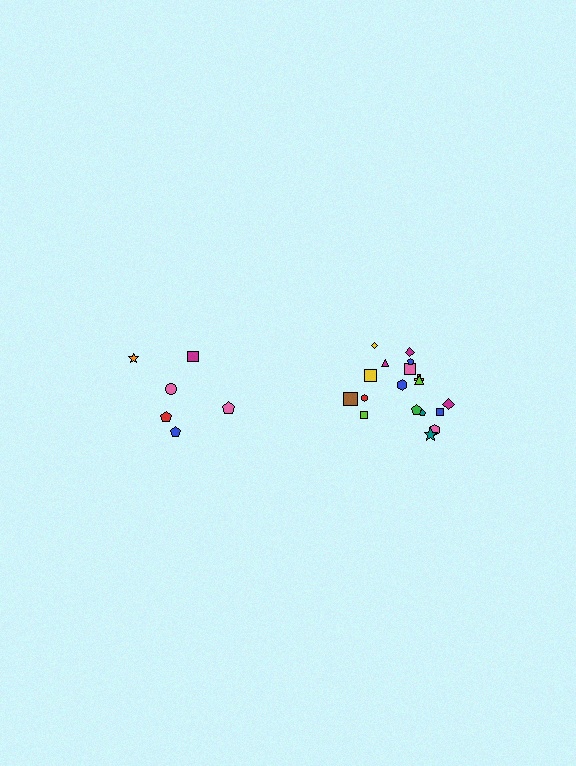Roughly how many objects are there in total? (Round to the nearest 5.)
Roughly 25 objects in total.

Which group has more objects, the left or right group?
The right group.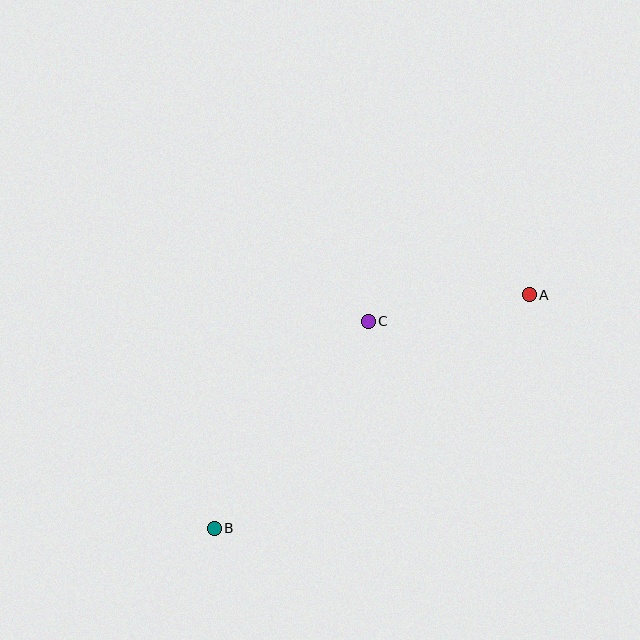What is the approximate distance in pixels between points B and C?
The distance between B and C is approximately 258 pixels.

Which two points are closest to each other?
Points A and C are closest to each other.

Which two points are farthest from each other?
Points A and B are farthest from each other.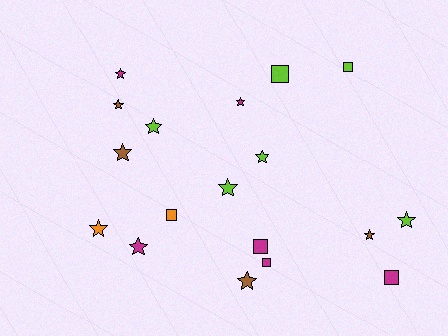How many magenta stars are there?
There are 3 magenta stars.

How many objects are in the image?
There are 18 objects.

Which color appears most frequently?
Lime, with 6 objects.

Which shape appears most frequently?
Star, with 12 objects.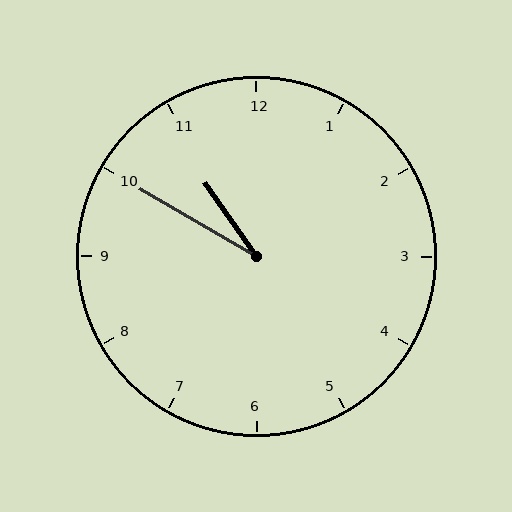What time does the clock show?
10:50.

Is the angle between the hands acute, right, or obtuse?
It is acute.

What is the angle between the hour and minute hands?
Approximately 25 degrees.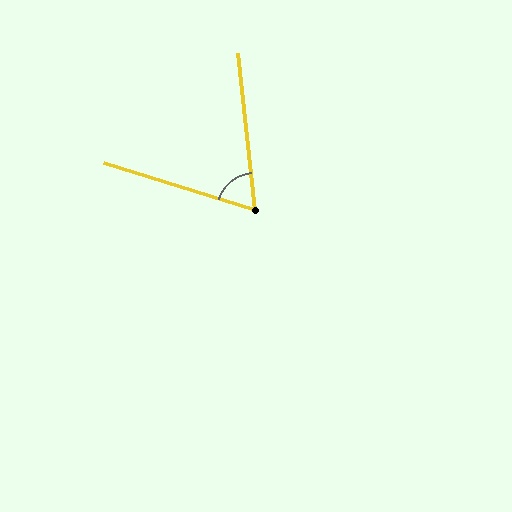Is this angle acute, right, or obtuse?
It is acute.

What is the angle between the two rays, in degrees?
Approximately 67 degrees.